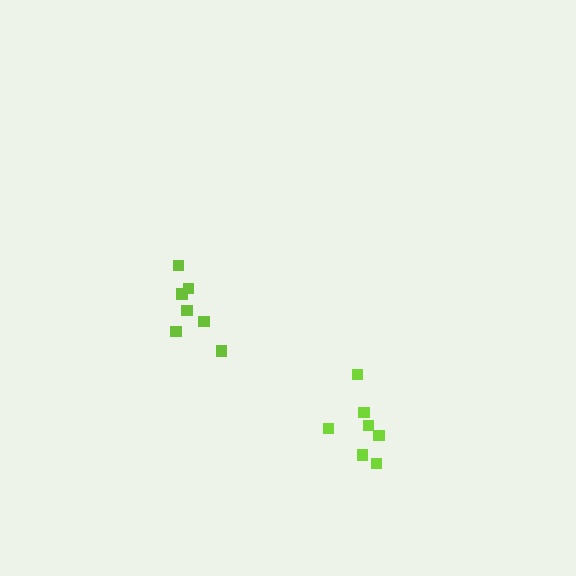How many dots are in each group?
Group 1: 7 dots, Group 2: 7 dots (14 total).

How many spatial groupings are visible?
There are 2 spatial groupings.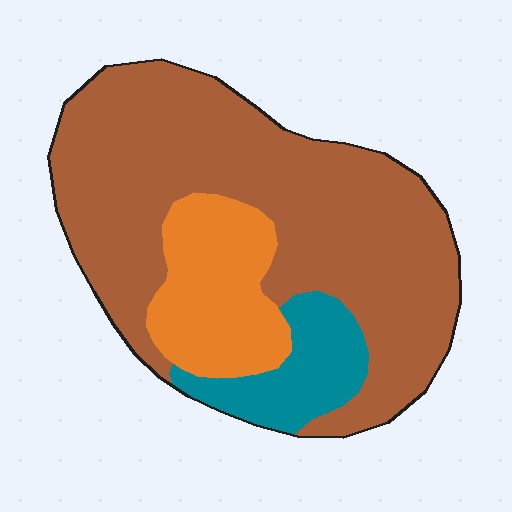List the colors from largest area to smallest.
From largest to smallest: brown, orange, teal.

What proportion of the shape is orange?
Orange covers 19% of the shape.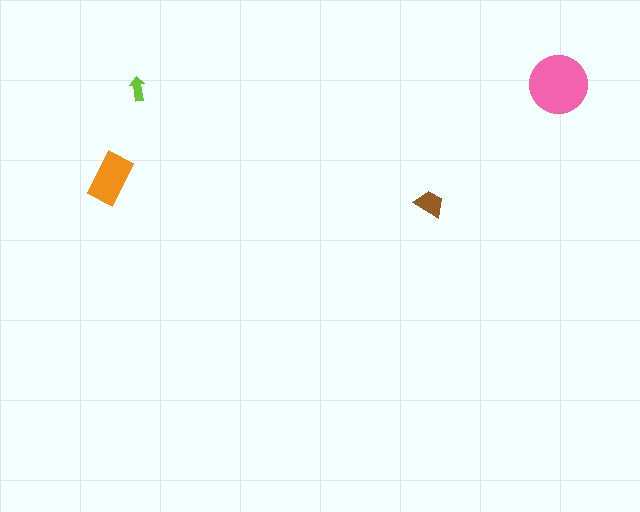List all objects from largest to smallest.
The pink circle, the orange rectangle, the brown trapezoid, the lime arrow.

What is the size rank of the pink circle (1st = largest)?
1st.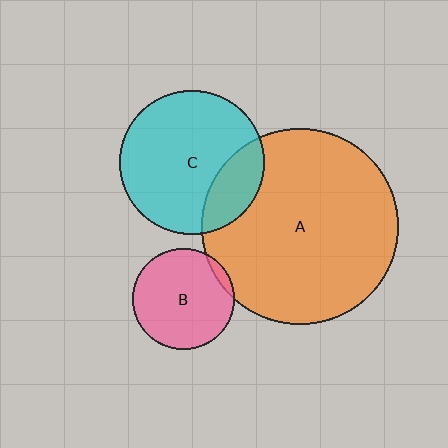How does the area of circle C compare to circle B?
Approximately 2.0 times.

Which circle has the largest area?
Circle A (orange).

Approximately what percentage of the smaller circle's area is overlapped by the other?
Approximately 5%.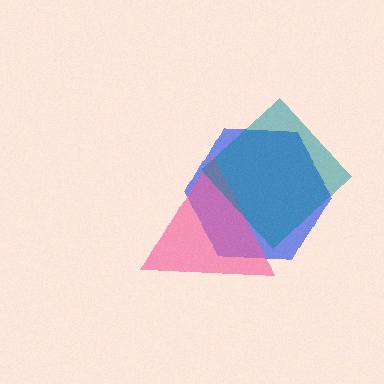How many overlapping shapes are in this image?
There are 3 overlapping shapes in the image.